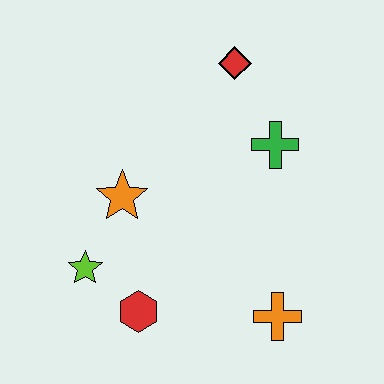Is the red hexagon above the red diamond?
No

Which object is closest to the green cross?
The red diamond is closest to the green cross.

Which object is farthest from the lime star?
The red diamond is farthest from the lime star.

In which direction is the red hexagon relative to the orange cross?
The red hexagon is to the left of the orange cross.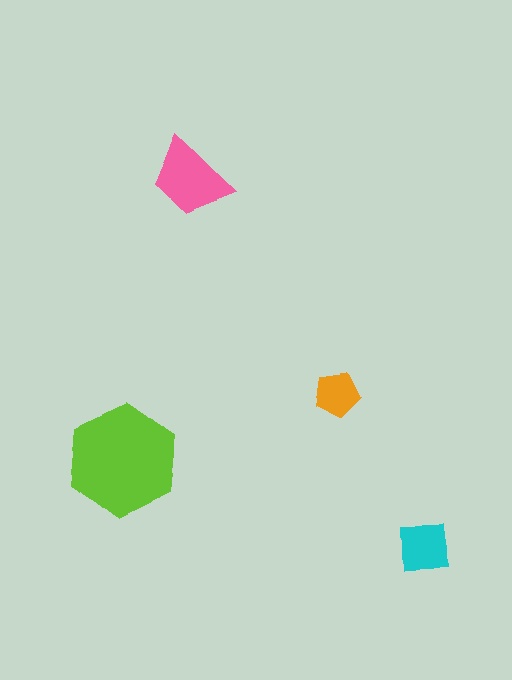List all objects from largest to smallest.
The lime hexagon, the pink trapezoid, the cyan square, the orange pentagon.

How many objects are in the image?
There are 4 objects in the image.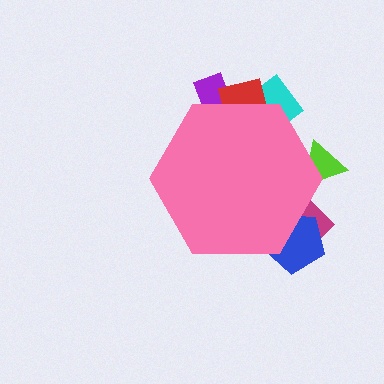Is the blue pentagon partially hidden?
Yes, the blue pentagon is partially hidden behind the pink hexagon.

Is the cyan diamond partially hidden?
Yes, the cyan diamond is partially hidden behind the pink hexagon.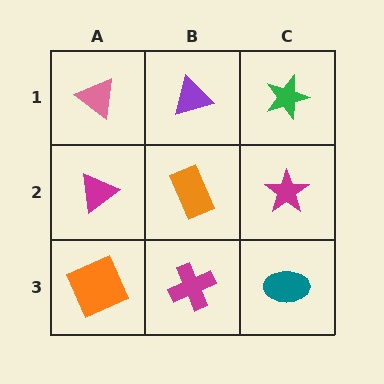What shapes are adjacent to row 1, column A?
A magenta triangle (row 2, column A), a purple triangle (row 1, column B).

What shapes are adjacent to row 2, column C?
A green star (row 1, column C), a teal ellipse (row 3, column C), an orange rectangle (row 2, column B).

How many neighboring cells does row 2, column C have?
3.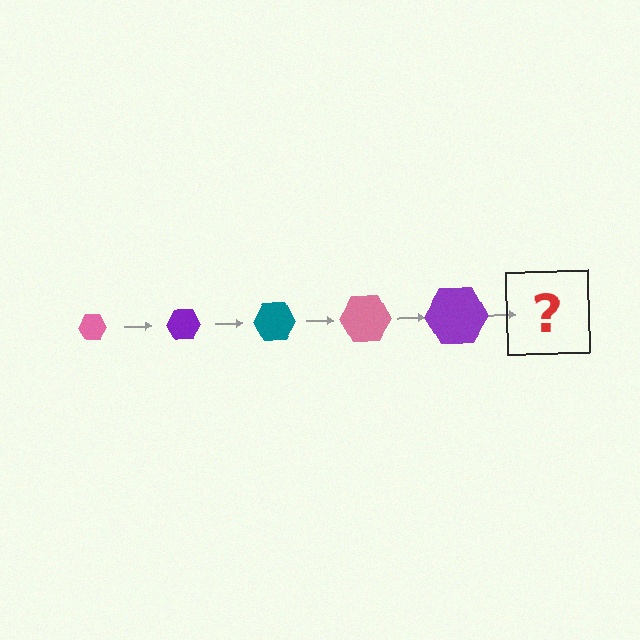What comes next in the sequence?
The next element should be a teal hexagon, larger than the previous one.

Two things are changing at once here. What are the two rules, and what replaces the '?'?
The two rules are that the hexagon grows larger each step and the color cycles through pink, purple, and teal. The '?' should be a teal hexagon, larger than the previous one.